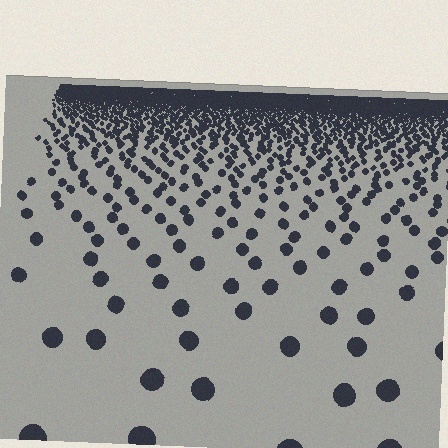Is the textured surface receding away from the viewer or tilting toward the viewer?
The surface is receding away from the viewer. Texture elements get smaller and denser toward the top.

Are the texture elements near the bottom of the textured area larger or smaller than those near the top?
Larger. Near the bottom, elements are closer to the viewer and appear at a bigger on-screen size.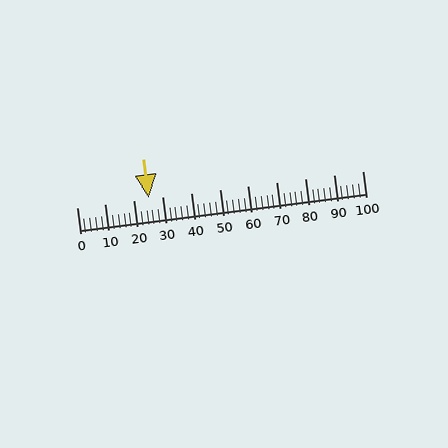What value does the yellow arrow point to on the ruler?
The yellow arrow points to approximately 25.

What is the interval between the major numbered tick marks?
The major tick marks are spaced 10 units apart.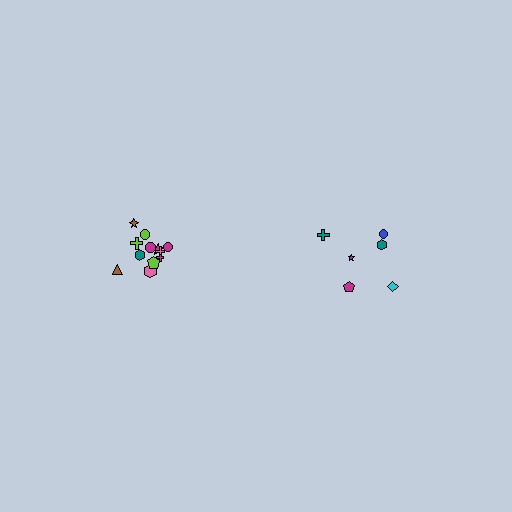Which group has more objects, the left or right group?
The left group.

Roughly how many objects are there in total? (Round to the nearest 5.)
Roughly 20 objects in total.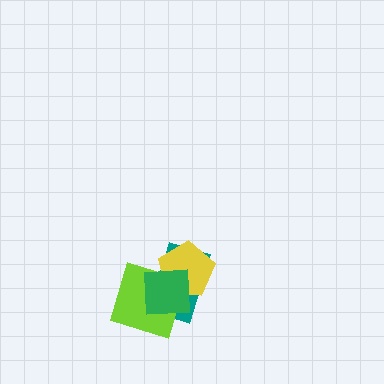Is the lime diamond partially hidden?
Yes, it is partially covered by another shape.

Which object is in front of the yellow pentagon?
The green square is in front of the yellow pentagon.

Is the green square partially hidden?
No, no other shape covers it.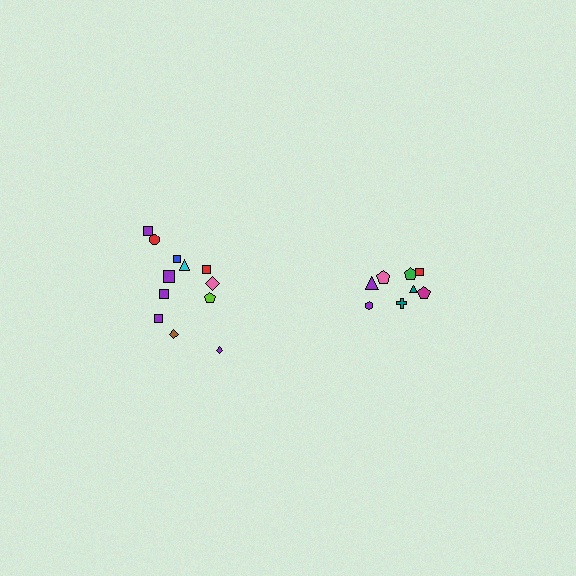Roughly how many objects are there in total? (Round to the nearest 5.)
Roughly 20 objects in total.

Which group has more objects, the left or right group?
The left group.